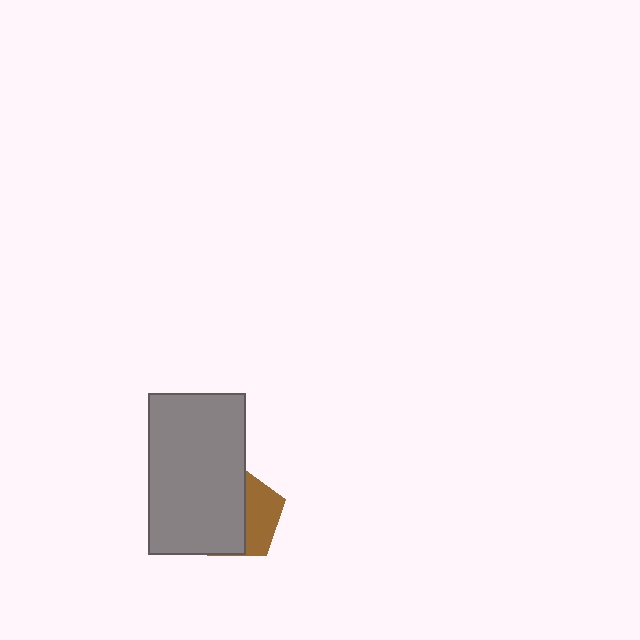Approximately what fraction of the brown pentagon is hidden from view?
Roughly 62% of the brown pentagon is hidden behind the gray rectangle.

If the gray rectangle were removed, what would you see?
You would see the complete brown pentagon.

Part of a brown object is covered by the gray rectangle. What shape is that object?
It is a pentagon.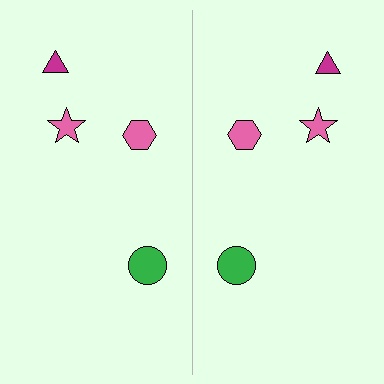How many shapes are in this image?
There are 8 shapes in this image.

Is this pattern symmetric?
Yes, this pattern has bilateral (reflection) symmetry.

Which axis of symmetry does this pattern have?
The pattern has a vertical axis of symmetry running through the center of the image.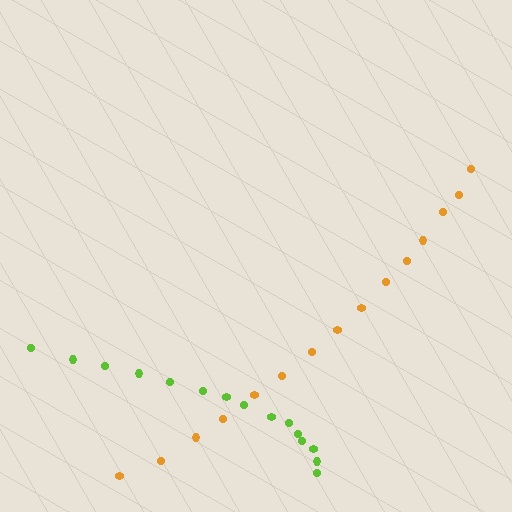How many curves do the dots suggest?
There are 2 distinct paths.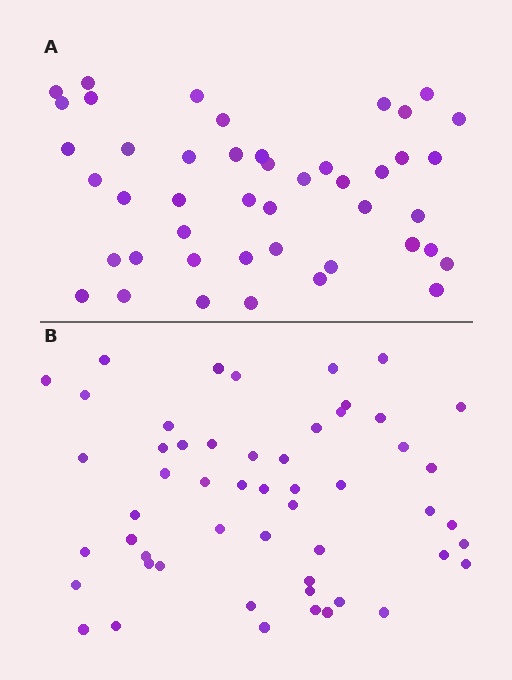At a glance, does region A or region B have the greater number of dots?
Region B (the bottom region) has more dots.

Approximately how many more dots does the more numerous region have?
Region B has roughly 8 or so more dots than region A.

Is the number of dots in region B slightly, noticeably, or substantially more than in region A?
Region B has only slightly more — the two regions are fairly close. The ratio is roughly 1.2 to 1.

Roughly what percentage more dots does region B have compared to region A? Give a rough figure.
About 20% more.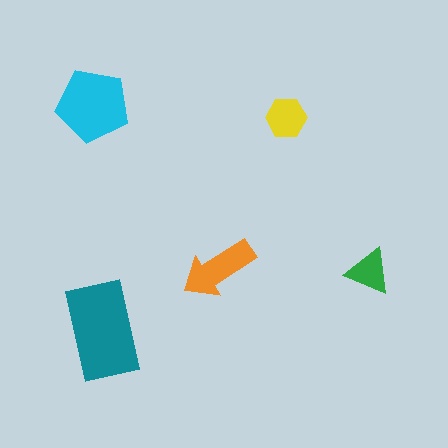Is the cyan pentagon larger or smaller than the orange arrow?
Larger.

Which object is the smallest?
The green triangle.